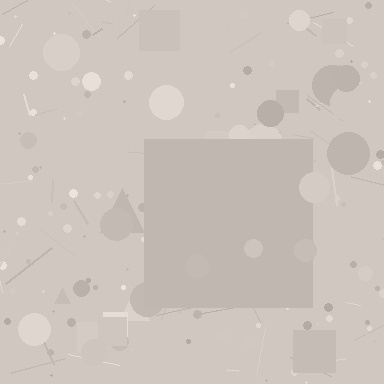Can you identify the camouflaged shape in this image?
The camouflaged shape is a square.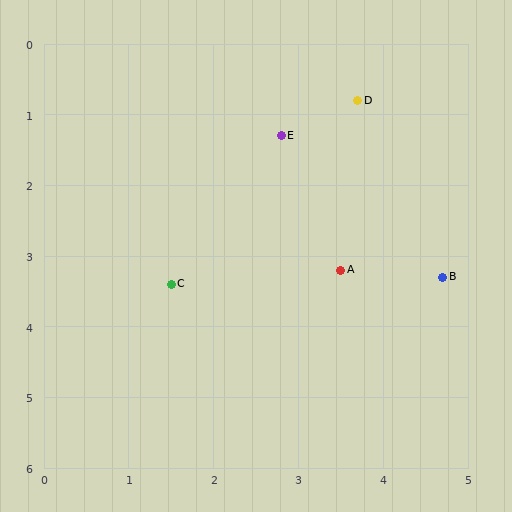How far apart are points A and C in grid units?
Points A and C are about 2.0 grid units apart.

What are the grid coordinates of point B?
Point B is at approximately (4.7, 3.3).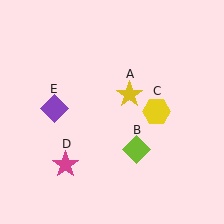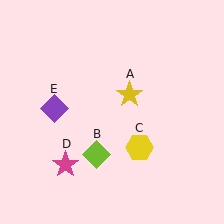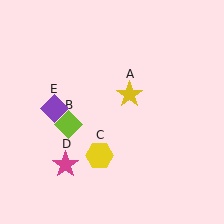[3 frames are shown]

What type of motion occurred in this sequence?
The lime diamond (object B), yellow hexagon (object C) rotated clockwise around the center of the scene.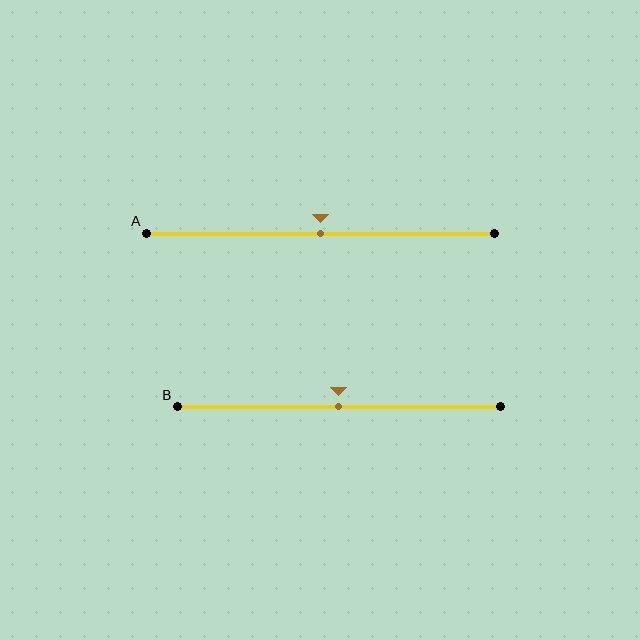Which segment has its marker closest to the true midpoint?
Segment A has its marker closest to the true midpoint.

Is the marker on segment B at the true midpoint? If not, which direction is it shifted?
Yes, the marker on segment B is at the true midpoint.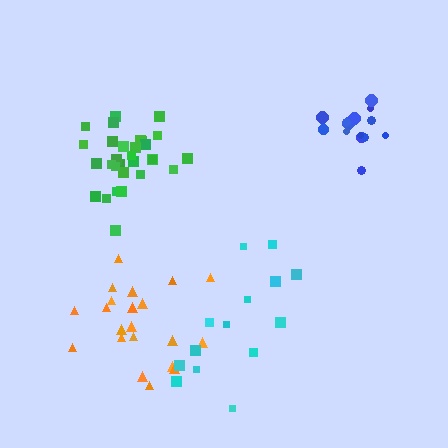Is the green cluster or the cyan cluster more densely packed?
Green.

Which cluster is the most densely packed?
Green.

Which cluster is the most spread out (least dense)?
Cyan.